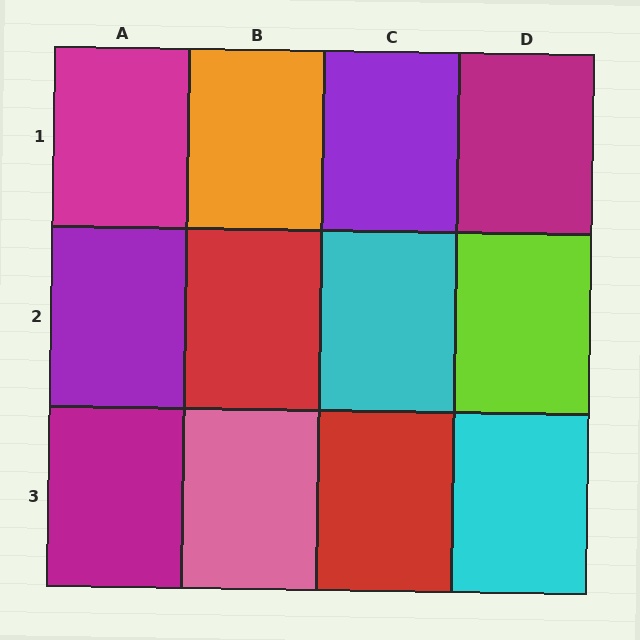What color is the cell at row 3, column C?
Red.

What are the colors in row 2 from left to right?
Purple, red, cyan, lime.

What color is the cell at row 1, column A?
Magenta.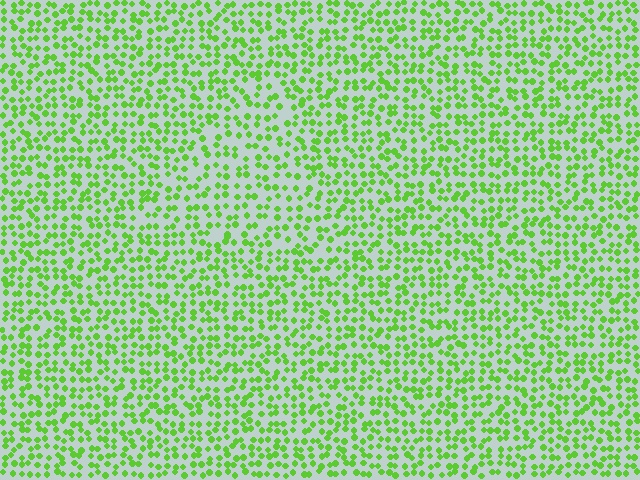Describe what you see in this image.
The image contains small lime elements arranged at two different densities. A triangle-shaped region is visible where the elements are less densely packed than the surrounding area.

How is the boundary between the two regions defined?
The boundary is defined by a change in element density (approximately 1.4x ratio). All elements are the same color, size, and shape.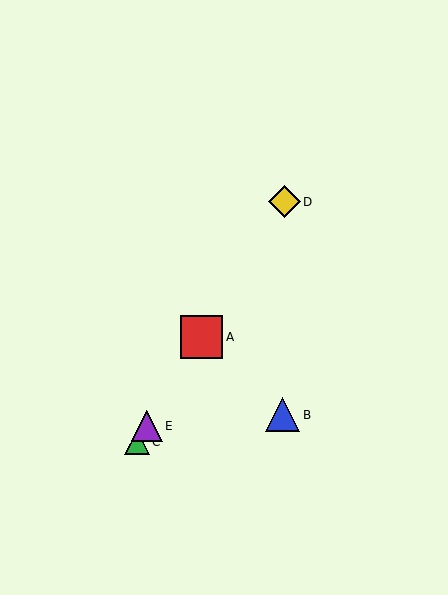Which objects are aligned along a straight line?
Objects A, C, D, E are aligned along a straight line.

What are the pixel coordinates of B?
Object B is at (283, 415).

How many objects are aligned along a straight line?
4 objects (A, C, D, E) are aligned along a straight line.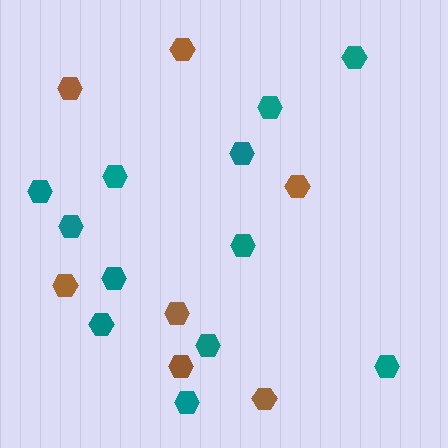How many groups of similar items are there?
There are 2 groups: one group of teal hexagons (12) and one group of brown hexagons (7).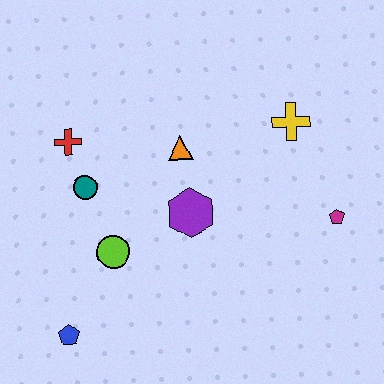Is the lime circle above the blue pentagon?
Yes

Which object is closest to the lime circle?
The teal circle is closest to the lime circle.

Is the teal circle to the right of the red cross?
Yes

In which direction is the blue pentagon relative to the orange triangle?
The blue pentagon is below the orange triangle.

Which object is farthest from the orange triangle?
The blue pentagon is farthest from the orange triangle.